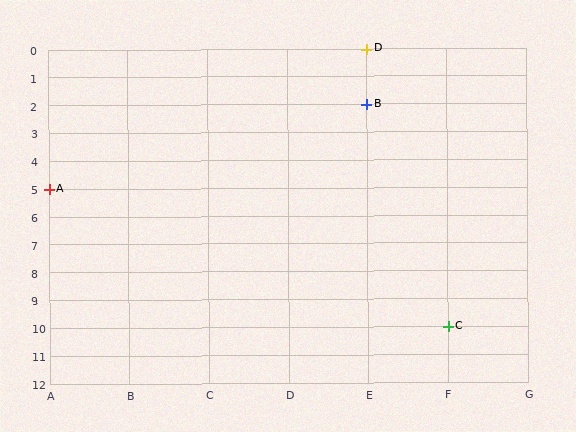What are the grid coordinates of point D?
Point D is at grid coordinates (E, 0).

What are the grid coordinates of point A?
Point A is at grid coordinates (A, 5).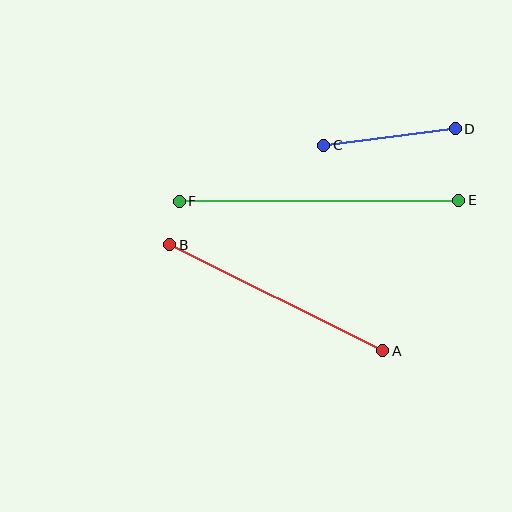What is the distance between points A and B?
The distance is approximately 238 pixels.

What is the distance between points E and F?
The distance is approximately 279 pixels.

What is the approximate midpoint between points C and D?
The midpoint is at approximately (389, 137) pixels.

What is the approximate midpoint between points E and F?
The midpoint is at approximately (319, 201) pixels.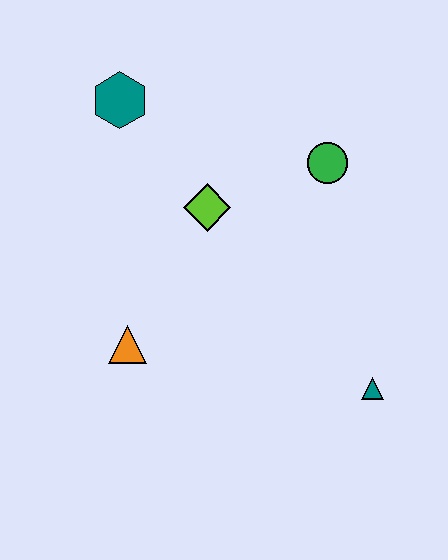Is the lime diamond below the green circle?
Yes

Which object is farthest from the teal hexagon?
The teal triangle is farthest from the teal hexagon.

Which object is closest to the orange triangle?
The lime diamond is closest to the orange triangle.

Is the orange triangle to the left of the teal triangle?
Yes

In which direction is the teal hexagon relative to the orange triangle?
The teal hexagon is above the orange triangle.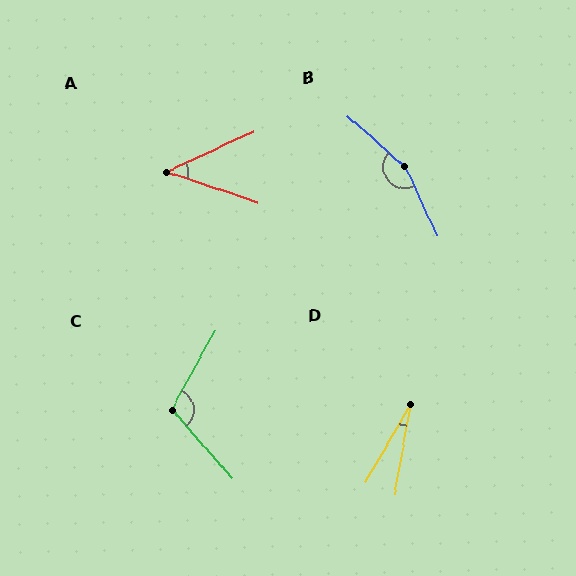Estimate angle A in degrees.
Approximately 43 degrees.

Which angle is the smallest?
D, at approximately 20 degrees.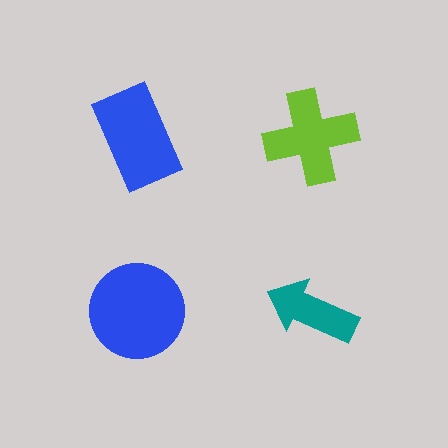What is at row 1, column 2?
A lime cross.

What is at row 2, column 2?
A teal arrow.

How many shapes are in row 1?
2 shapes.